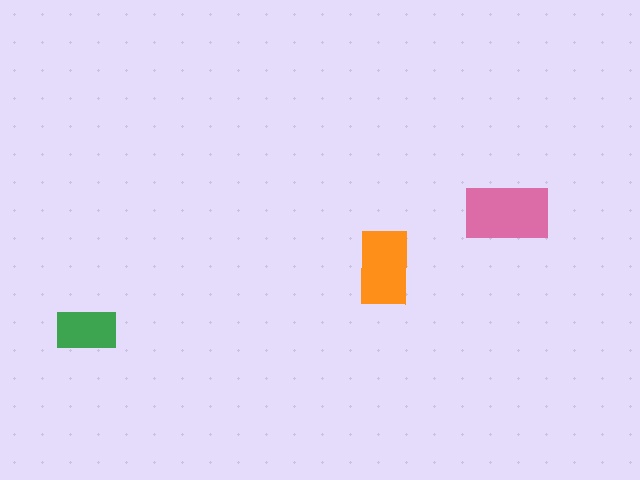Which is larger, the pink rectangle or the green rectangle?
The pink one.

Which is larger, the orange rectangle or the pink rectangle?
The pink one.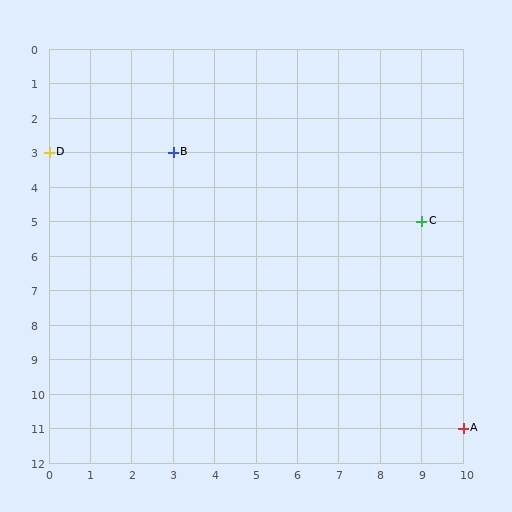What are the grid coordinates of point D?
Point D is at grid coordinates (0, 3).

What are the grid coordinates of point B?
Point B is at grid coordinates (3, 3).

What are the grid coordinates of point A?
Point A is at grid coordinates (10, 11).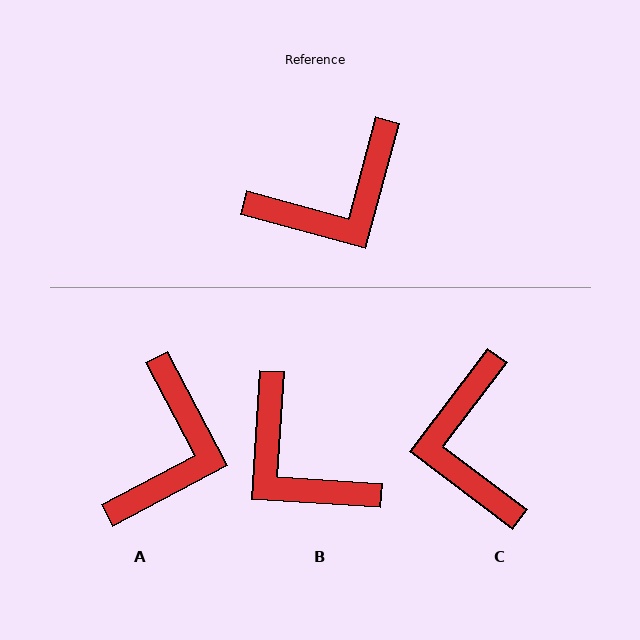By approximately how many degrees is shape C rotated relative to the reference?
Approximately 112 degrees clockwise.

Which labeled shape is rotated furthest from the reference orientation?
C, about 112 degrees away.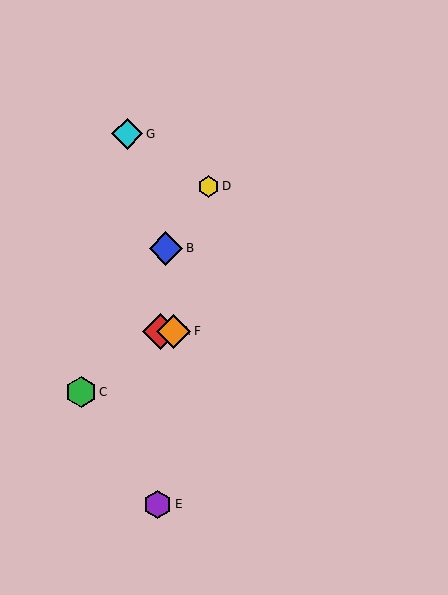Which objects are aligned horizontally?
Objects A, F are aligned horizontally.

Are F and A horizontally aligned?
Yes, both are at y≈331.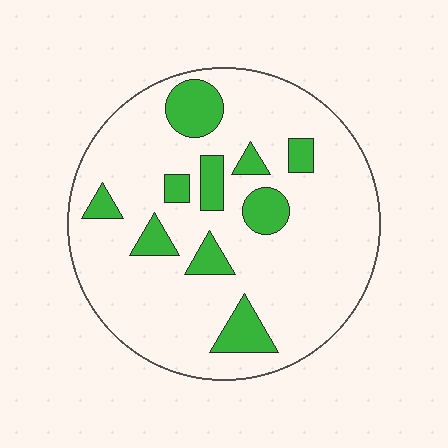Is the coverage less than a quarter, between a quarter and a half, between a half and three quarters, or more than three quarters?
Less than a quarter.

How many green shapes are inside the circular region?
10.